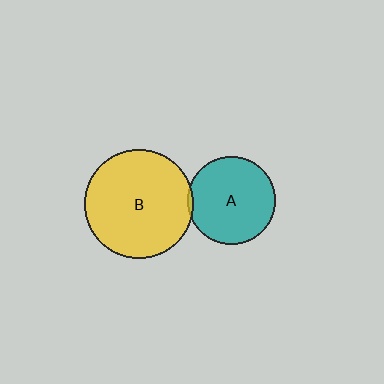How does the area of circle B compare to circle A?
Approximately 1.5 times.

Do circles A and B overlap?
Yes.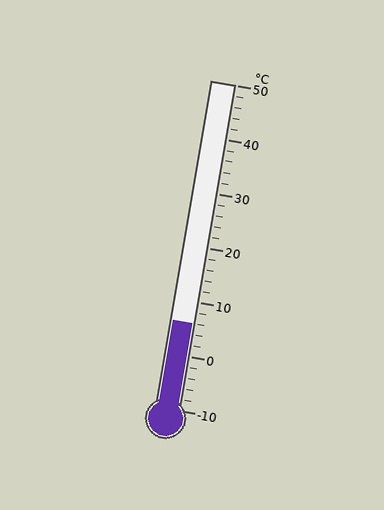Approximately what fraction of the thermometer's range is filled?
The thermometer is filled to approximately 25% of its range.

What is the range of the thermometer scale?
The thermometer scale ranges from -10°C to 50°C.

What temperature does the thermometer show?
The thermometer shows approximately 6°C.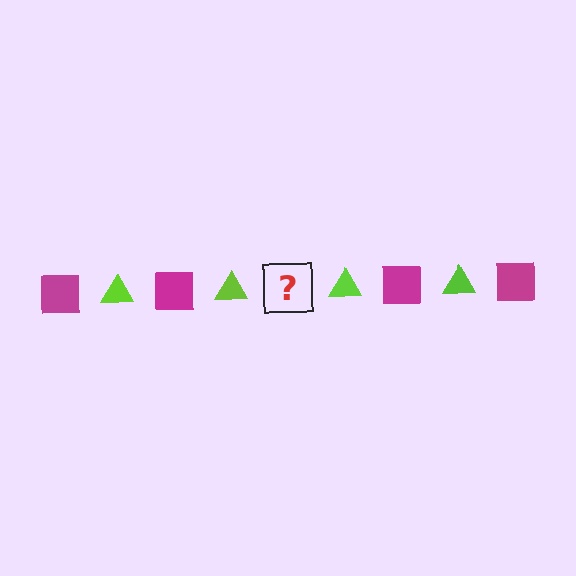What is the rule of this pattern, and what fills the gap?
The rule is that the pattern alternates between magenta square and lime triangle. The gap should be filled with a magenta square.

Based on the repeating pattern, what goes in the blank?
The blank should be a magenta square.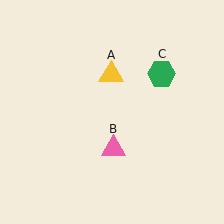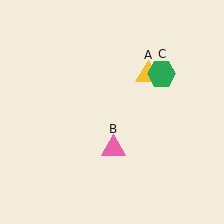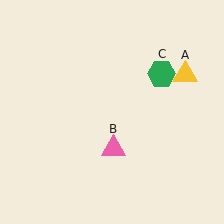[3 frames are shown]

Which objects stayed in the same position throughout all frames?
Pink triangle (object B) and green hexagon (object C) remained stationary.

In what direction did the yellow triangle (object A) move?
The yellow triangle (object A) moved right.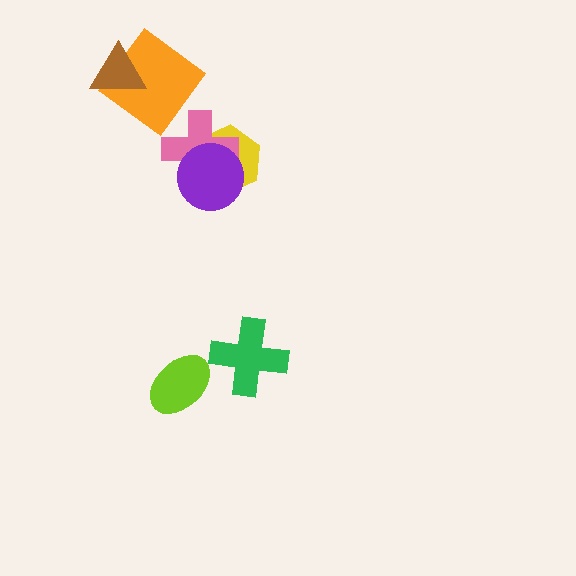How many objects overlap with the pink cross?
2 objects overlap with the pink cross.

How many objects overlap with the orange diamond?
1 object overlaps with the orange diamond.